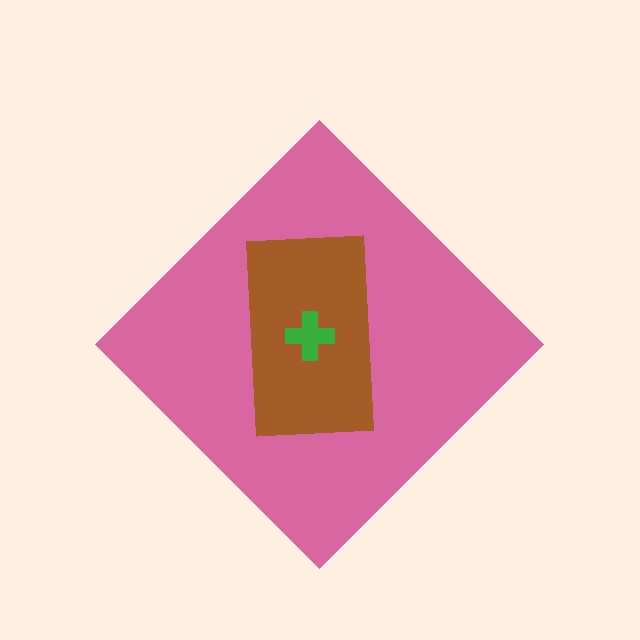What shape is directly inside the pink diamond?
The brown rectangle.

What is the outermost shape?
The pink diamond.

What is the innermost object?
The green cross.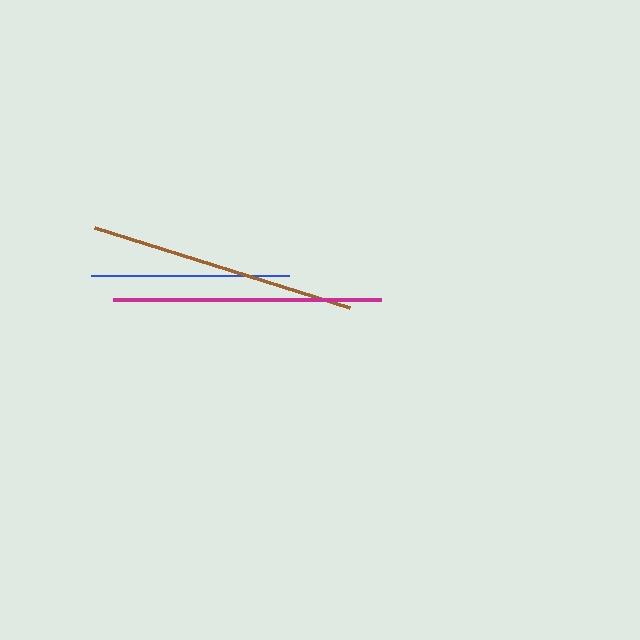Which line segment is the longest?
The magenta line is the longest at approximately 268 pixels.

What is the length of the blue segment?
The blue segment is approximately 198 pixels long.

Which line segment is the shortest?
The blue line is the shortest at approximately 198 pixels.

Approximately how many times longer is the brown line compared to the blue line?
The brown line is approximately 1.3 times the length of the blue line.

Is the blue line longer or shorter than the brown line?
The brown line is longer than the blue line.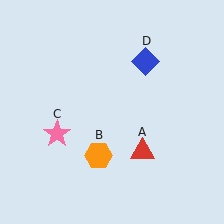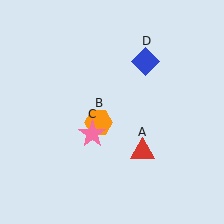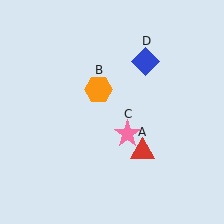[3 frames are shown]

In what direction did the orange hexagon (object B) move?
The orange hexagon (object B) moved up.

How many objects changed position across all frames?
2 objects changed position: orange hexagon (object B), pink star (object C).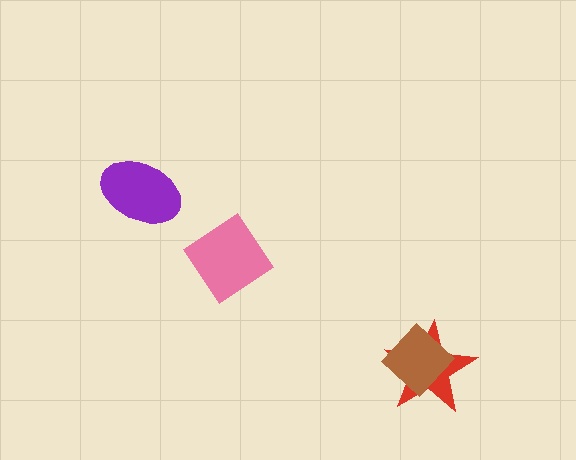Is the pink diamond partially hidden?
No, no other shape covers it.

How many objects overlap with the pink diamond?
0 objects overlap with the pink diamond.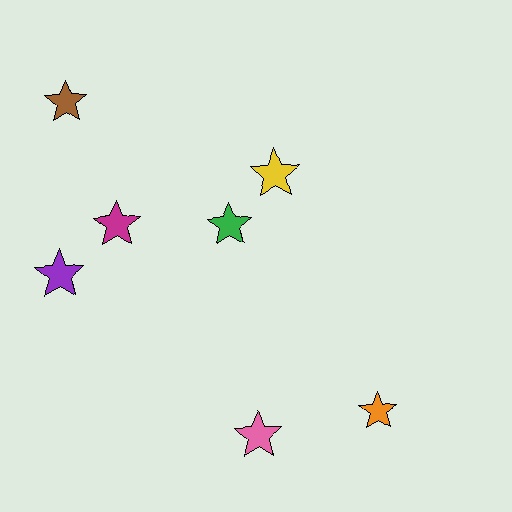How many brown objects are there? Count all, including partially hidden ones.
There is 1 brown object.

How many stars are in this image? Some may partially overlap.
There are 7 stars.